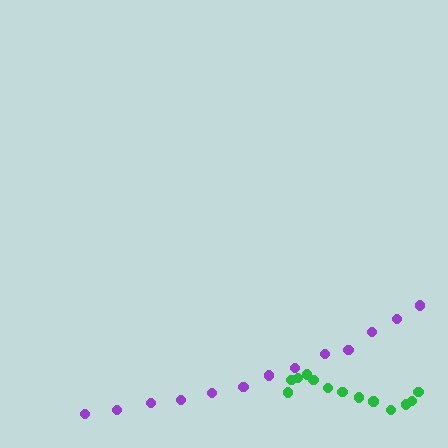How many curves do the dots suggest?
There are 2 distinct paths.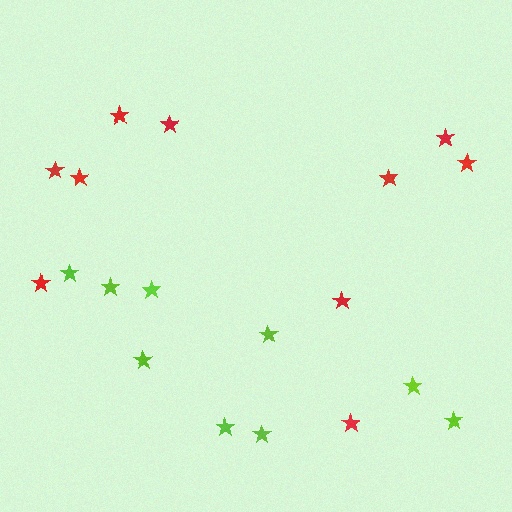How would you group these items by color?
There are 2 groups: one group of lime stars (9) and one group of red stars (10).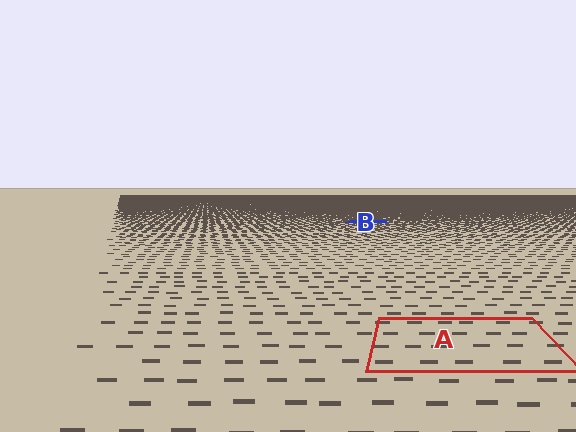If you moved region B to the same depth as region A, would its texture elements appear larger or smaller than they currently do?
They would appear larger. At a closer depth, the same texture elements are projected at a bigger on-screen size.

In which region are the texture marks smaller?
The texture marks are smaller in region B, because it is farther away.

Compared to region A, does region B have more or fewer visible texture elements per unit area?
Region B has more texture elements per unit area — they are packed more densely because it is farther away.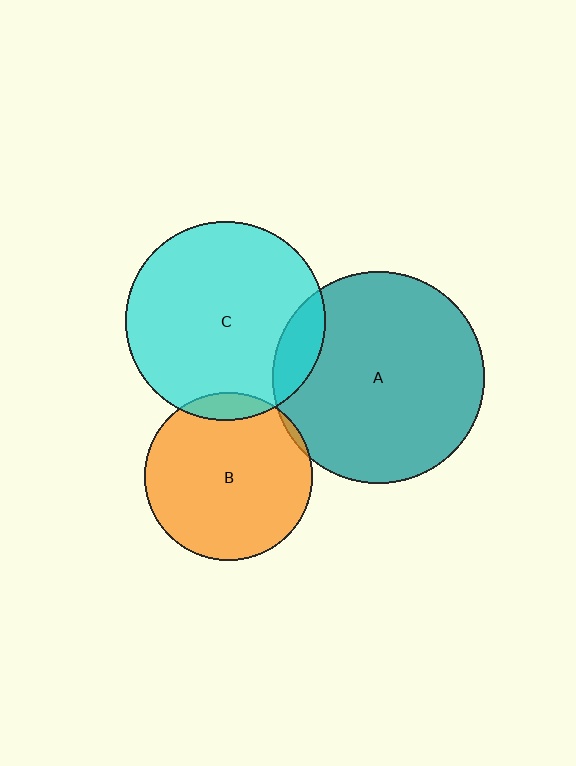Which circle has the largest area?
Circle A (teal).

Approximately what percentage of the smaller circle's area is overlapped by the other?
Approximately 5%.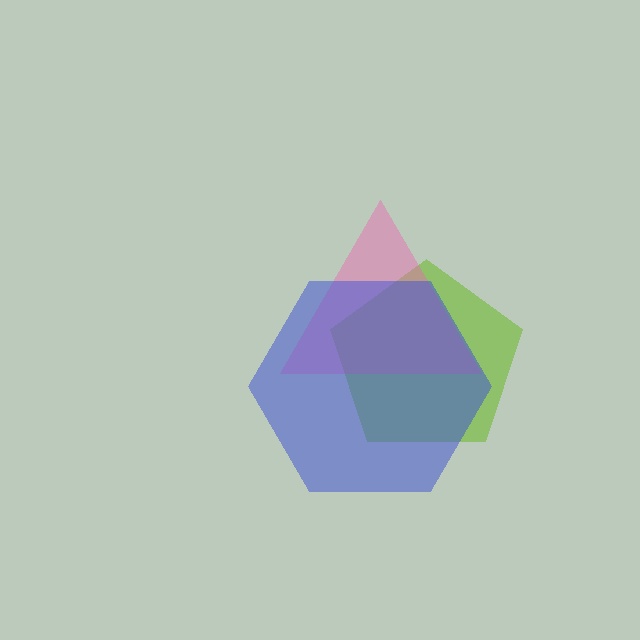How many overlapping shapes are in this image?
There are 3 overlapping shapes in the image.